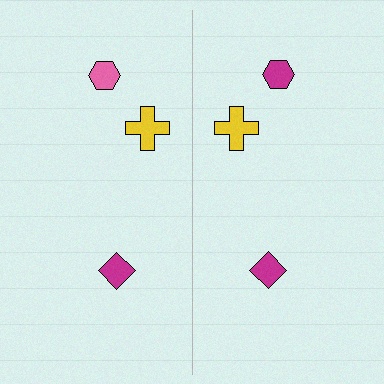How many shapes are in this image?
There are 6 shapes in this image.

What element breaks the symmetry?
The magenta hexagon on the right side breaks the symmetry — its mirror counterpart is pink.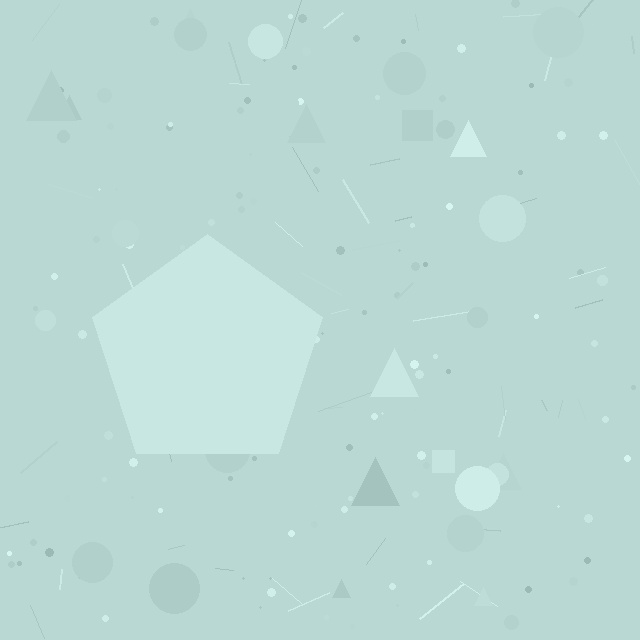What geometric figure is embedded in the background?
A pentagon is embedded in the background.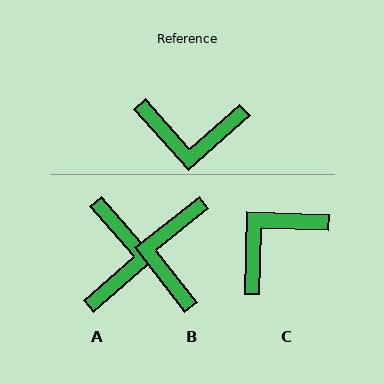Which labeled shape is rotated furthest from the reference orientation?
C, about 133 degrees away.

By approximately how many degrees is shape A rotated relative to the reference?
Approximately 90 degrees counter-clockwise.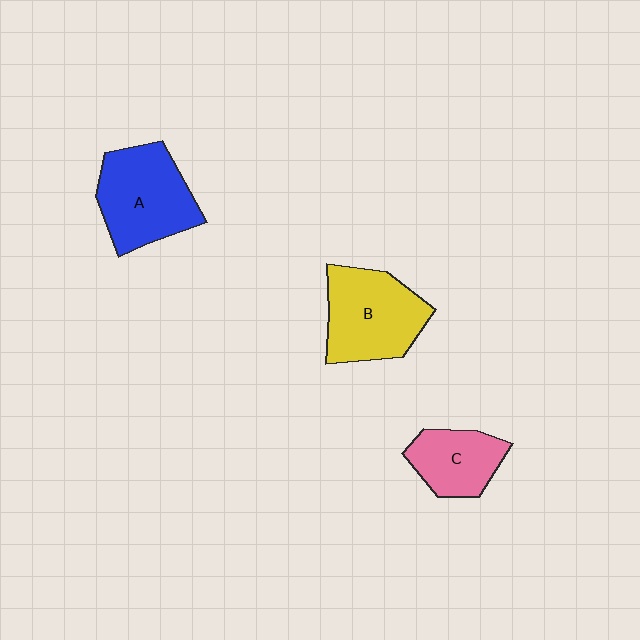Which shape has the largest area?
Shape A (blue).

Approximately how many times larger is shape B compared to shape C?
Approximately 1.5 times.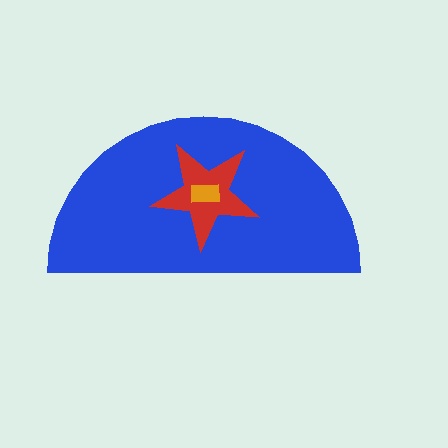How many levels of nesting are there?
3.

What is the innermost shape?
The orange rectangle.